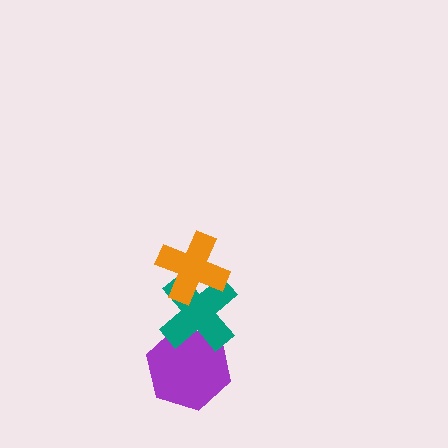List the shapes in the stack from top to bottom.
From top to bottom: the orange cross, the teal cross, the purple hexagon.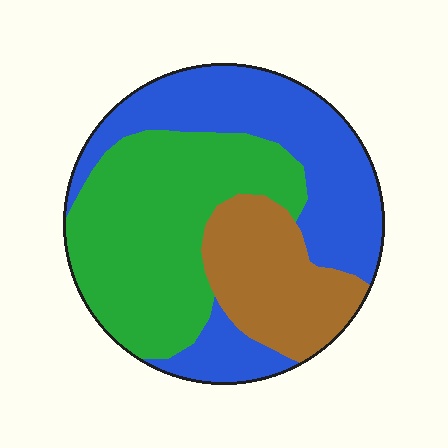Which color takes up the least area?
Brown, at roughly 20%.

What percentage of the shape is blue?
Blue takes up about three eighths (3/8) of the shape.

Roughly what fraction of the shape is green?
Green covers roughly 40% of the shape.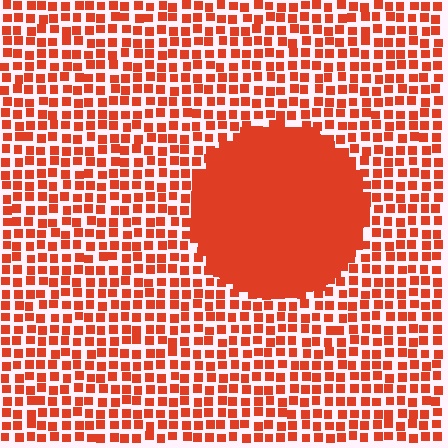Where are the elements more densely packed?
The elements are more densely packed inside the circle boundary.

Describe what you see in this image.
The image contains small red elements arranged at two different densities. A circle-shaped region is visible where the elements are more densely packed than the surrounding area.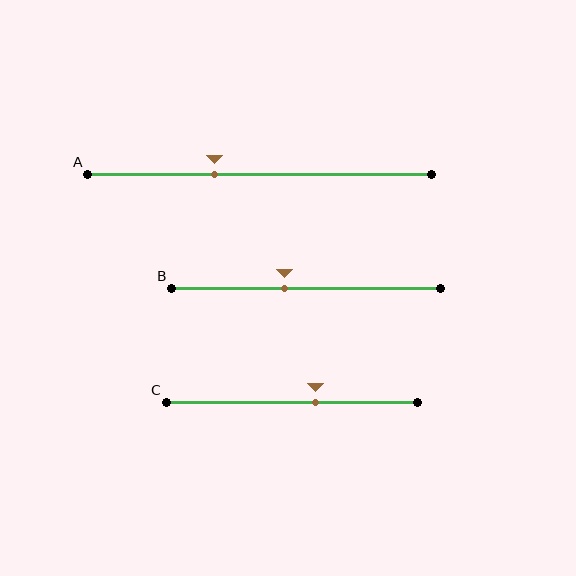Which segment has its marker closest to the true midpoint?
Segment B has its marker closest to the true midpoint.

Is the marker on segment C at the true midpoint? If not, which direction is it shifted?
No, the marker on segment C is shifted to the right by about 10% of the segment length.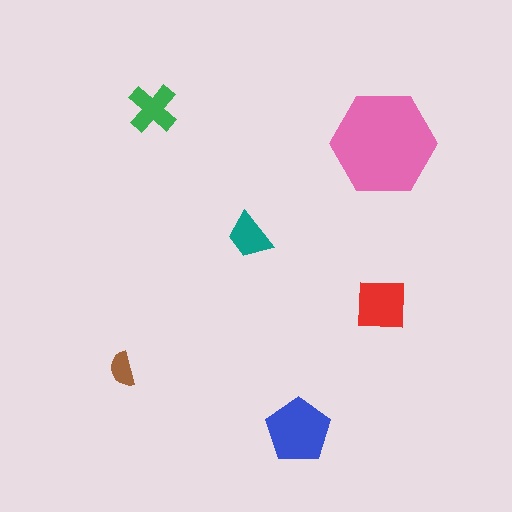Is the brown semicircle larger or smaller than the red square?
Smaller.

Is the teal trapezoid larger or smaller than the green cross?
Smaller.